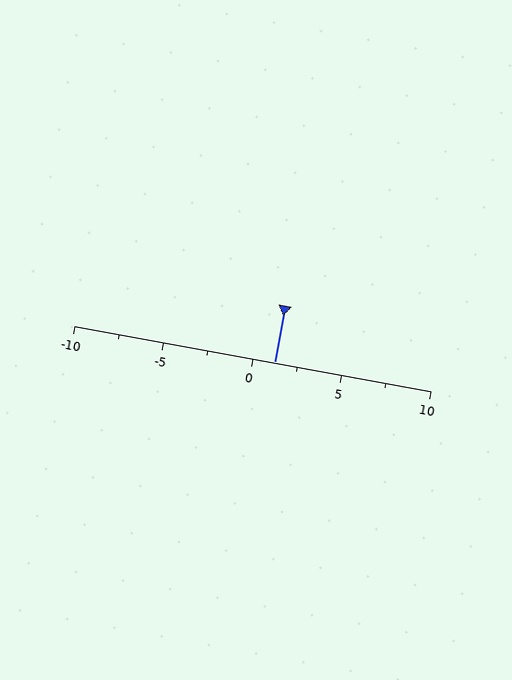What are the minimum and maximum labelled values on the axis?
The axis runs from -10 to 10.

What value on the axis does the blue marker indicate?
The marker indicates approximately 1.2.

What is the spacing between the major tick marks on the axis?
The major ticks are spaced 5 apart.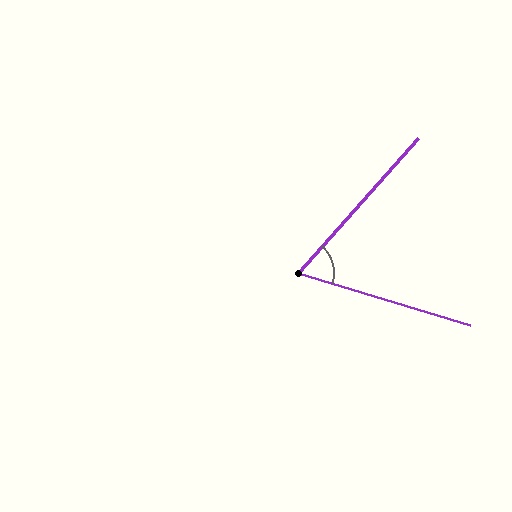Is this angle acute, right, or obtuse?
It is acute.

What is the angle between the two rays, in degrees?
Approximately 65 degrees.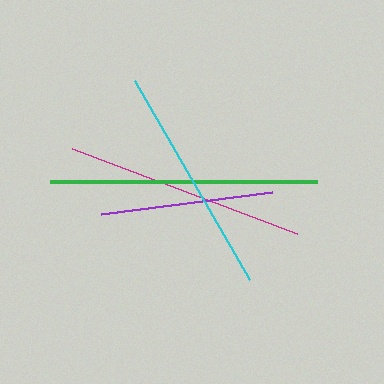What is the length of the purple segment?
The purple segment is approximately 173 pixels long.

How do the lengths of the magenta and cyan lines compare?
The magenta and cyan lines are approximately the same length.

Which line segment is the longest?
The green line is the longest at approximately 267 pixels.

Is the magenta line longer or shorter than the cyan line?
The magenta line is longer than the cyan line.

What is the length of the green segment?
The green segment is approximately 267 pixels long.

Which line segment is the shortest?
The purple line is the shortest at approximately 173 pixels.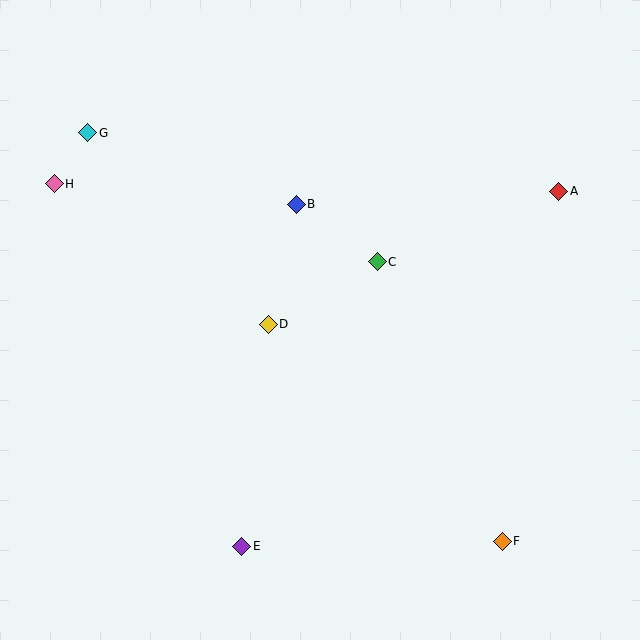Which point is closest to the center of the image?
Point D at (268, 324) is closest to the center.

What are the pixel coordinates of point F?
Point F is at (502, 541).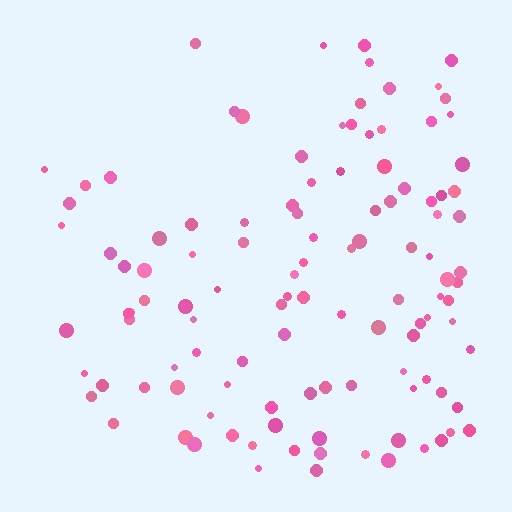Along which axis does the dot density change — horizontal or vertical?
Horizontal.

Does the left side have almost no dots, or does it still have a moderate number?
Still a moderate number, just noticeably fewer than the right.